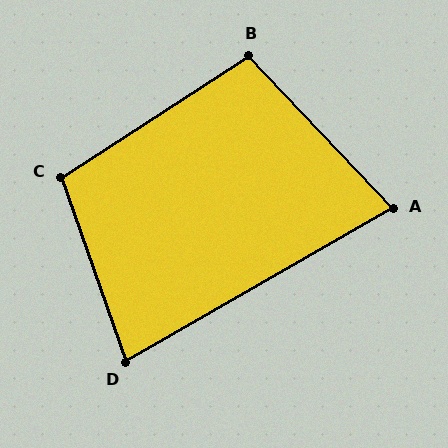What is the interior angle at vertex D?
Approximately 80 degrees (acute).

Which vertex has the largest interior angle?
C, at approximately 104 degrees.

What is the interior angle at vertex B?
Approximately 100 degrees (obtuse).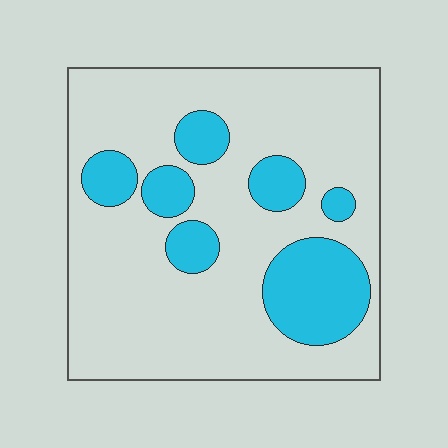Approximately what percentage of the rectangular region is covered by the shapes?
Approximately 25%.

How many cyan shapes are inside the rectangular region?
7.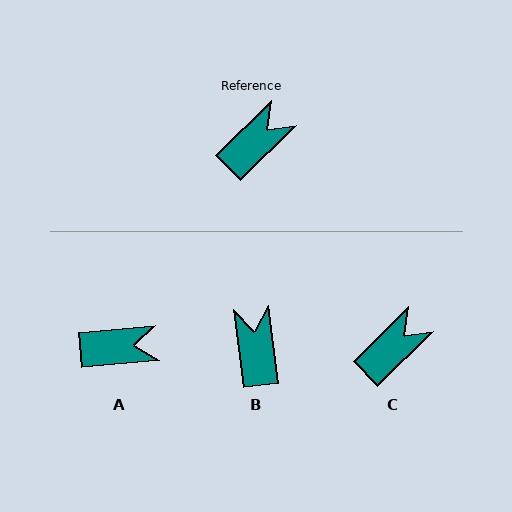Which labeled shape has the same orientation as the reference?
C.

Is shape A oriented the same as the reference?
No, it is off by about 39 degrees.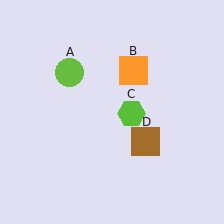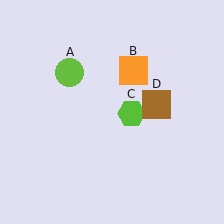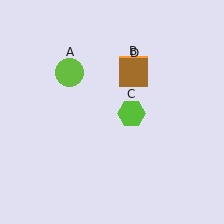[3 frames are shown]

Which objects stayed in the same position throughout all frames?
Lime circle (object A) and orange square (object B) and lime hexagon (object C) remained stationary.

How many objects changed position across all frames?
1 object changed position: brown square (object D).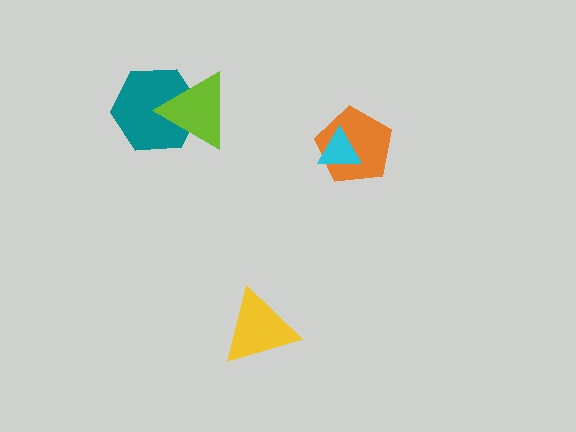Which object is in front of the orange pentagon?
The cyan triangle is in front of the orange pentagon.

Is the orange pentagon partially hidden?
Yes, it is partially covered by another shape.